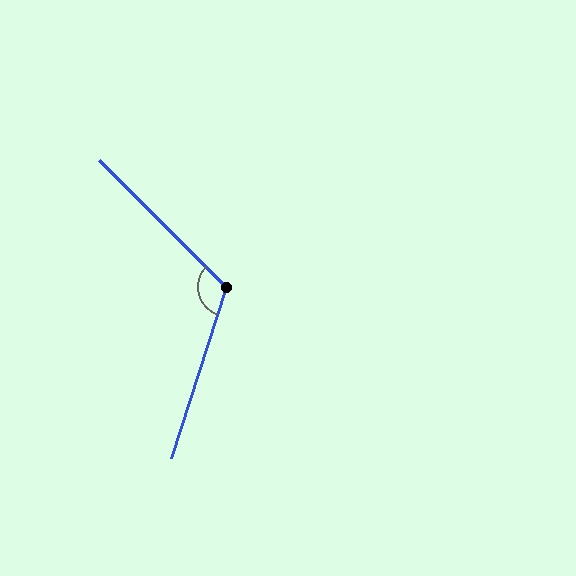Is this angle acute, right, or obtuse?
It is obtuse.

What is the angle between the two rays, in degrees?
Approximately 117 degrees.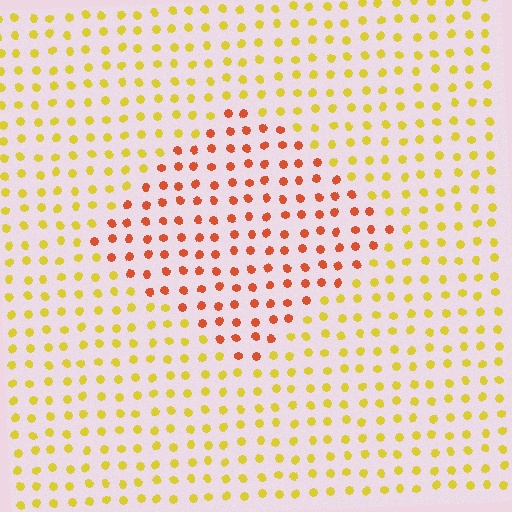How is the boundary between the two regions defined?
The boundary is defined purely by a slight shift in hue (about 44 degrees). Spacing, size, and orientation are identical on both sides.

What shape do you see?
I see a diamond.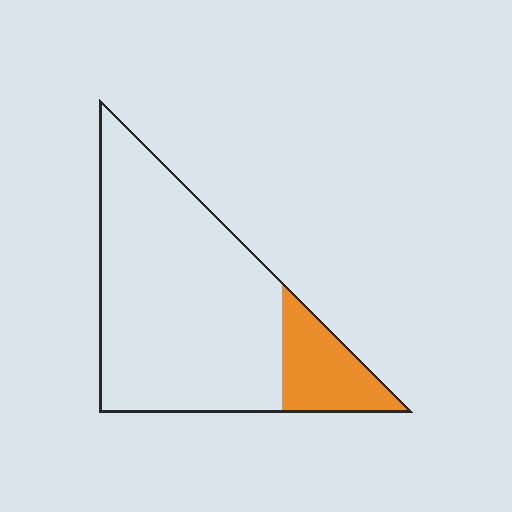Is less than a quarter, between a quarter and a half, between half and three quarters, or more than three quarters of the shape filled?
Less than a quarter.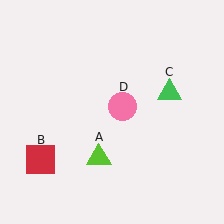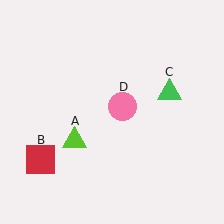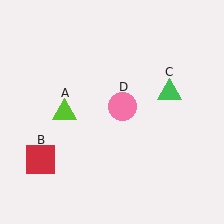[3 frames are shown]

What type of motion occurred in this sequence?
The lime triangle (object A) rotated clockwise around the center of the scene.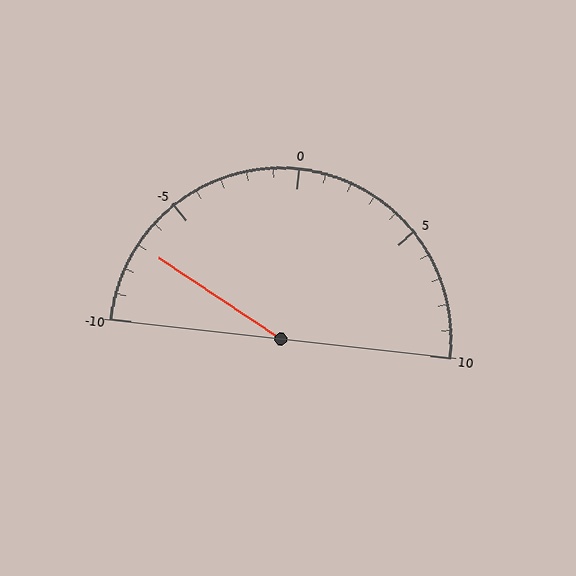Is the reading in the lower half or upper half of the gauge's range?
The reading is in the lower half of the range (-10 to 10).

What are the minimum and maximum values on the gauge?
The gauge ranges from -10 to 10.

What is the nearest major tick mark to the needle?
The nearest major tick mark is -5.